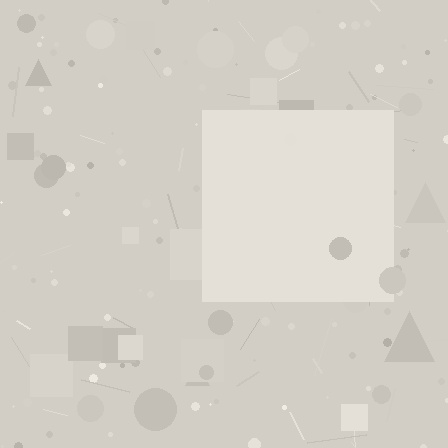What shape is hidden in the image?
A square is hidden in the image.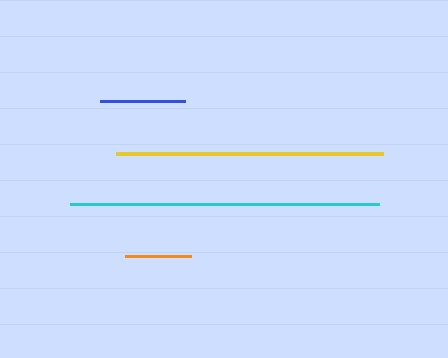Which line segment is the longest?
The cyan line is the longest at approximately 310 pixels.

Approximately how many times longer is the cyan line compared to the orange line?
The cyan line is approximately 4.7 times the length of the orange line.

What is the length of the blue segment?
The blue segment is approximately 85 pixels long.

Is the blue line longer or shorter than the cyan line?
The cyan line is longer than the blue line.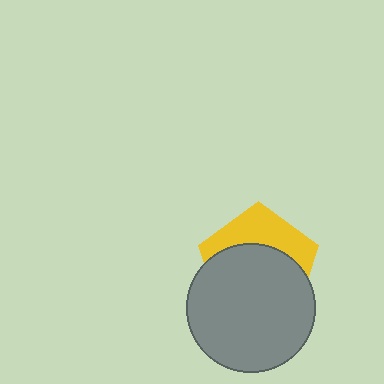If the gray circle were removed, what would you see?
You would see the complete yellow pentagon.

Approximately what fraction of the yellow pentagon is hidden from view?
Roughly 64% of the yellow pentagon is hidden behind the gray circle.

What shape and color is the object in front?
The object in front is a gray circle.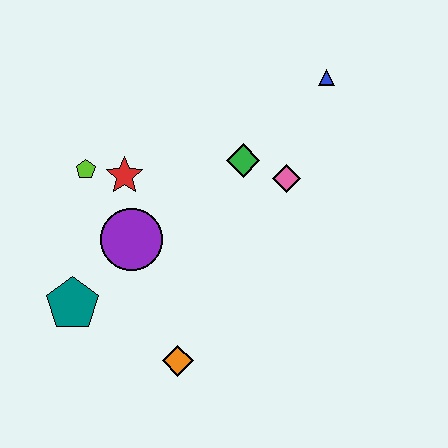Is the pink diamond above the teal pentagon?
Yes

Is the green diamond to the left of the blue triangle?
Yes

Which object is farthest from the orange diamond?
The blue triangle is farthest from the orange diamond.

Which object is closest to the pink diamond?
The green diamond is closest to the pink diamond.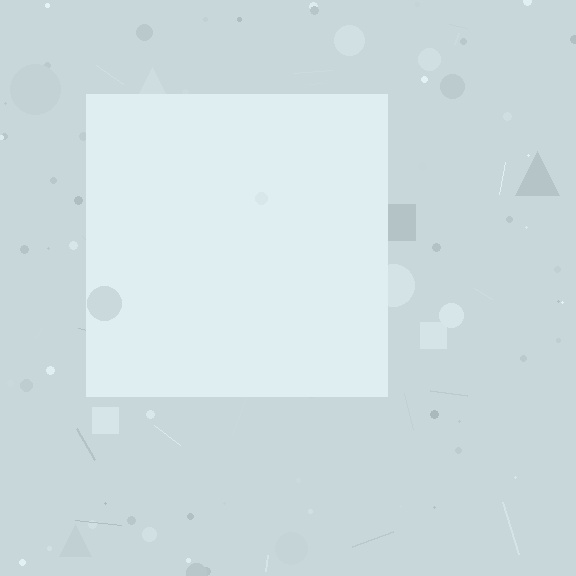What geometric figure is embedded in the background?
A square is embedded in the background.